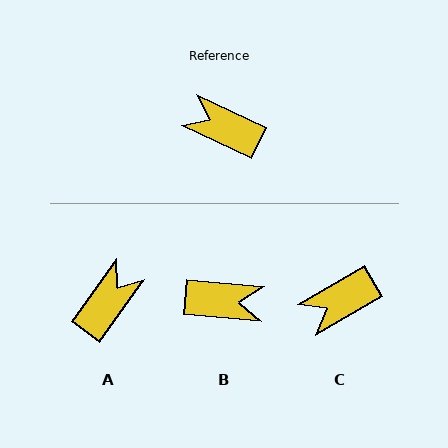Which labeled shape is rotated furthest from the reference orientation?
B, about 160 degrees away.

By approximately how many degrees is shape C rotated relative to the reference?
Approximately 55 degrees counter-clockwise.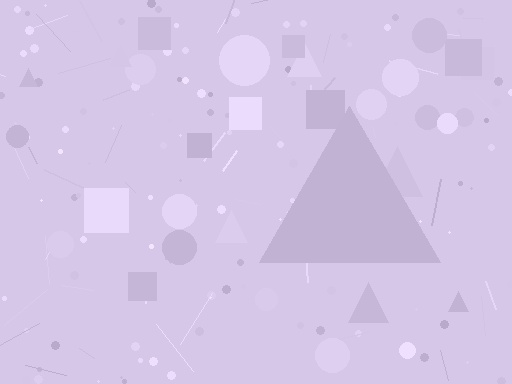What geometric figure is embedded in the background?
A triangle is embedded in the background.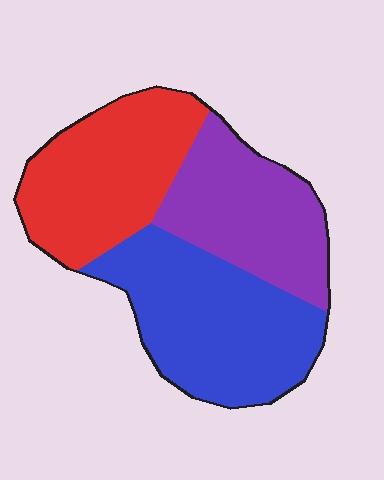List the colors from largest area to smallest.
From largest to smallest: blue, red, purple.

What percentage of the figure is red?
Red covers about 30% of the figure.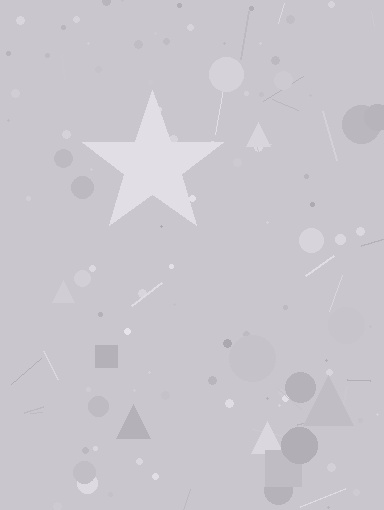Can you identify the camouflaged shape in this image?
The camouflaged shape is a star.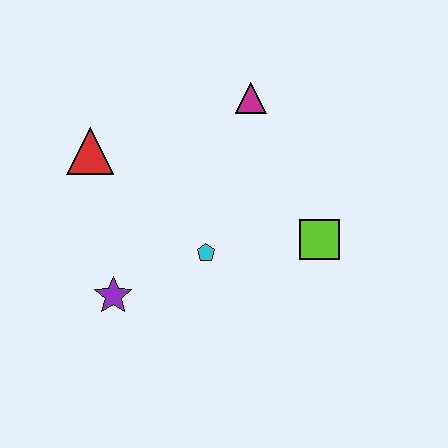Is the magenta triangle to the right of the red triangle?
Yes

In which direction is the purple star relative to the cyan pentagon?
The purple star is to the left of the cyan pentagon.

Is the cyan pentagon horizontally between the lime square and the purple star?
Yes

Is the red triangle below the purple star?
No